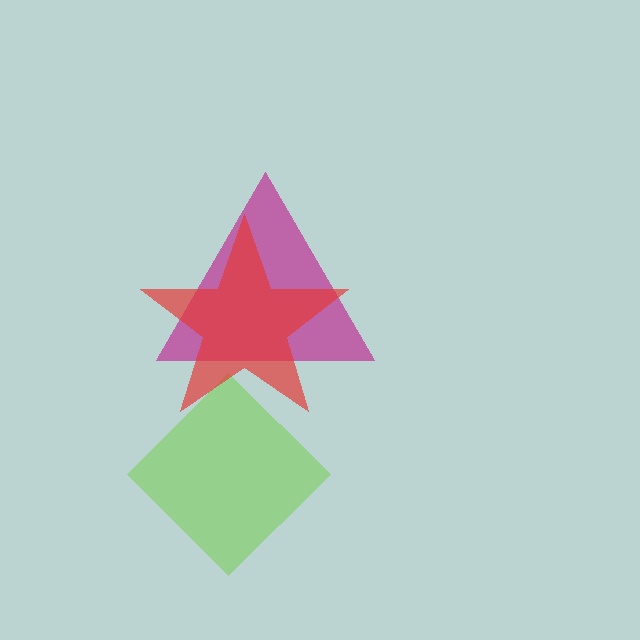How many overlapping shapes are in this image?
There are 3 overlapping shapes in the image.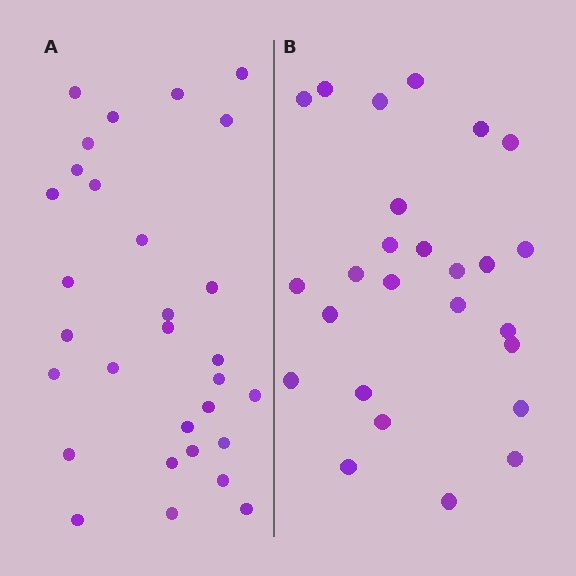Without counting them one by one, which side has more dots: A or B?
Region A (the left region) has more dots.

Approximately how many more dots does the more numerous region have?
Region A has about 4 more dots than region B.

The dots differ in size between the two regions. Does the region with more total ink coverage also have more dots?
No. Region B has more total ink coverage because its dots are larger, but region A actually contains more individual dots. Total area can be misleading — the number of items is what matters here.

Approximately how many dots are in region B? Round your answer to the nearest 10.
About 30 dots. (The exact count is 26, which rounds to 30.)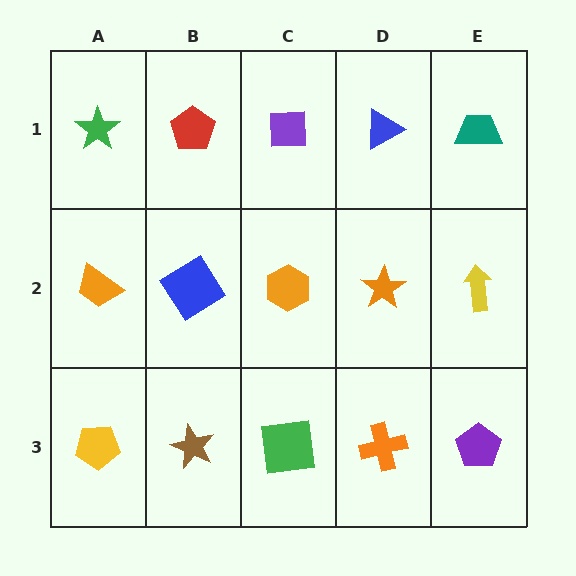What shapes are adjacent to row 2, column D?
A blue triangle (row 1, column D), an orange cross (row 3, column D), an orange hexagon (row 2, column C), a yellow arrow (row 2, column E).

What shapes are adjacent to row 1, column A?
An orange trapezoid (row 2, column A), a red pentagon (row 1, column B).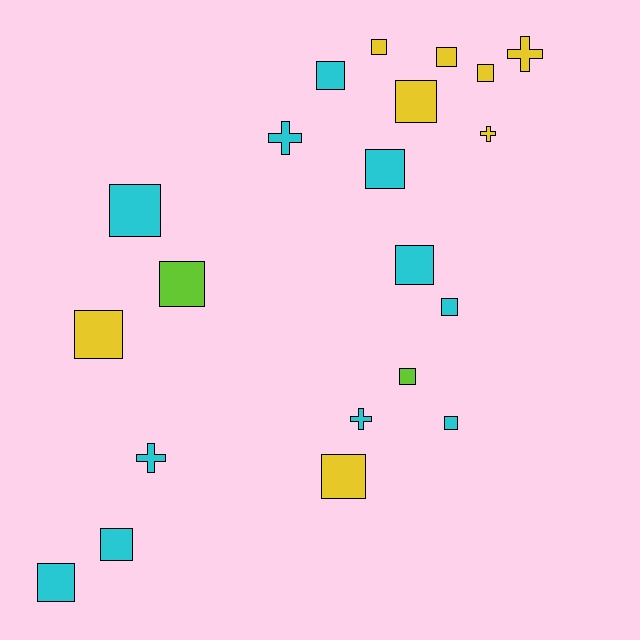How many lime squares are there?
There are 2 lime squares.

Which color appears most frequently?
Cyan, with 11 objects.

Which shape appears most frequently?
Square, with 16 objects.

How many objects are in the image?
There are 21 objects.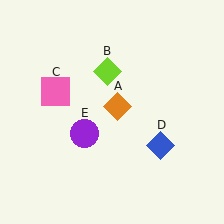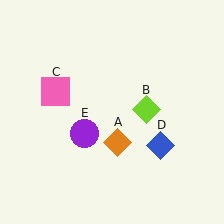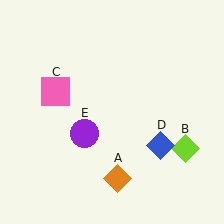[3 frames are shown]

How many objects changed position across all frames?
2 objects changed position: orange diamond (object A), lime diamond (object B).